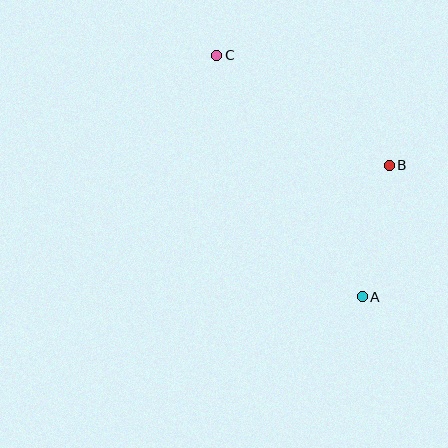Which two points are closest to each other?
Points A and B are closest to each other.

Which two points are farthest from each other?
Points A and C are farthest from each other.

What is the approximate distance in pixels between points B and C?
The distance between B and C is approximately 205 pixels.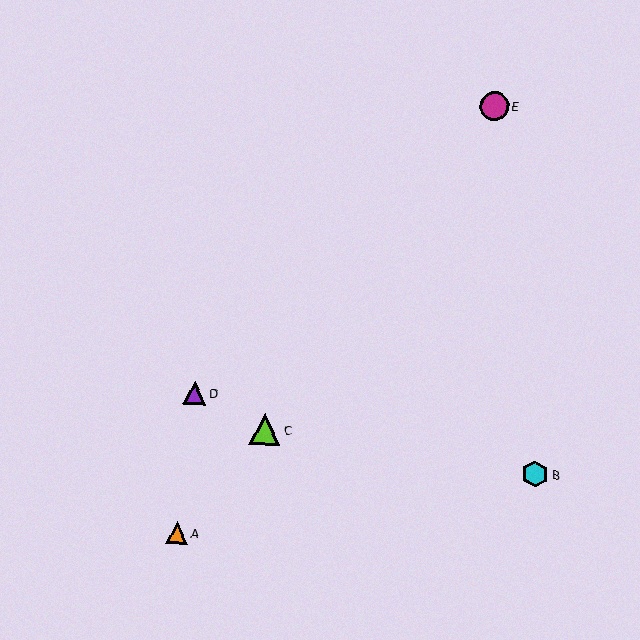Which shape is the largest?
The lime triangle (labeled C) is the largest.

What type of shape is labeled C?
Shape C is a lime triangle.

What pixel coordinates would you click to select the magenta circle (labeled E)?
Click at (495, 106) to select the magenta circle E.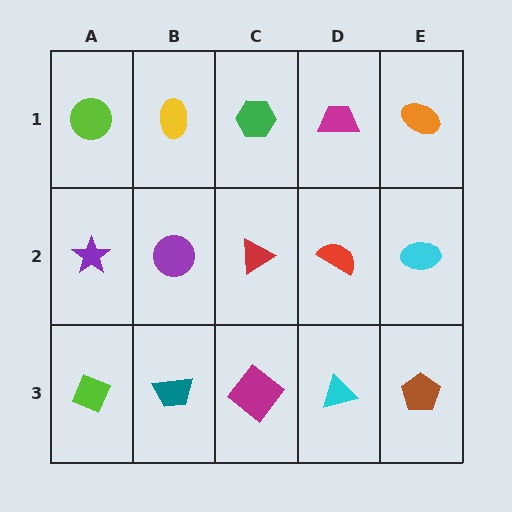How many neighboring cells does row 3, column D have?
3.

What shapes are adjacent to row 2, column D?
A magenta trapezoid (row 1, column D), a cyan triangle (row 3, column D), a red triangle (row 2, column C), a cyan ellipse (row 2, column E).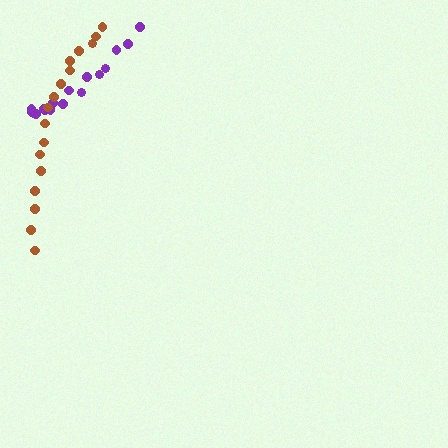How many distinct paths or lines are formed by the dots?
There are 2 distinct paths.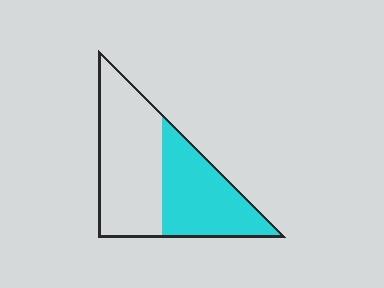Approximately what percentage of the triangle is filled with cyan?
Approximately 45%.